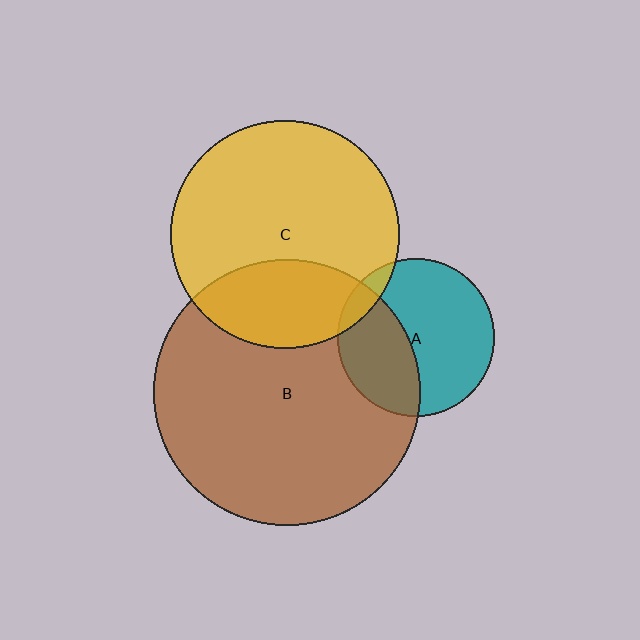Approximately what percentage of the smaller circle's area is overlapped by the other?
Approximately 30%.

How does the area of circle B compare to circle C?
Approximately 1.4 times.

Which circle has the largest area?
Circle B (brown).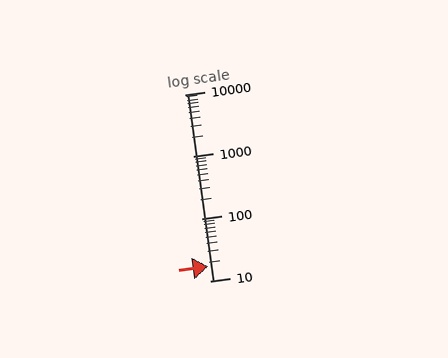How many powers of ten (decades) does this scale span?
The scale spans 3 decades, from 10 to 10000.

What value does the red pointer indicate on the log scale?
The pointer indicates approximately 17.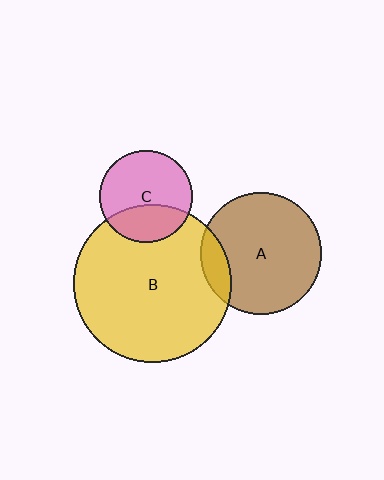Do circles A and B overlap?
Yes.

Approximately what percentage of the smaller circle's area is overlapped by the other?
Approximately 15%.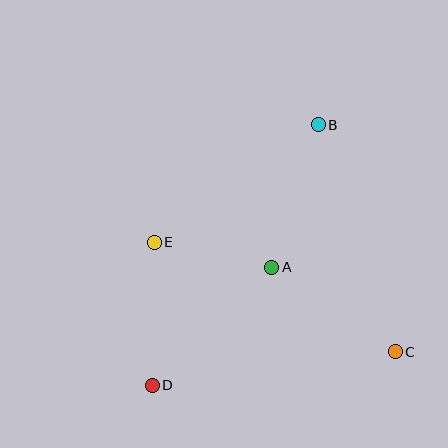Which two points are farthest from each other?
Points B and D are farthest from each other.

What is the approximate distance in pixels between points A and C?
The distance between A and C is approximately 149 pixels.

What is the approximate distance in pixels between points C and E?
The distance between C and E is approximately 265 pixels.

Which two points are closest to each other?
Points A and E are closest to each other.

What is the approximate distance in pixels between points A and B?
The distance between A and B is approximately 150 pixels.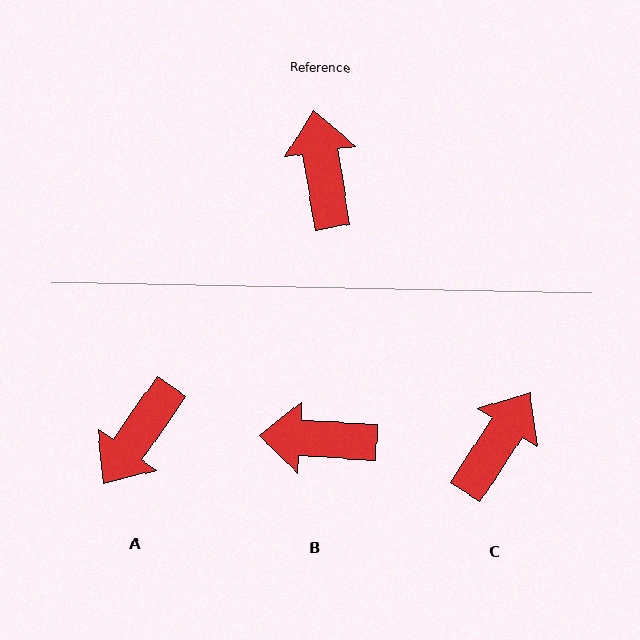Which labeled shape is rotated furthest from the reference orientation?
A, about 136 degrees away.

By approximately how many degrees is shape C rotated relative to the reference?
Approximately 42 degrees clockwise.